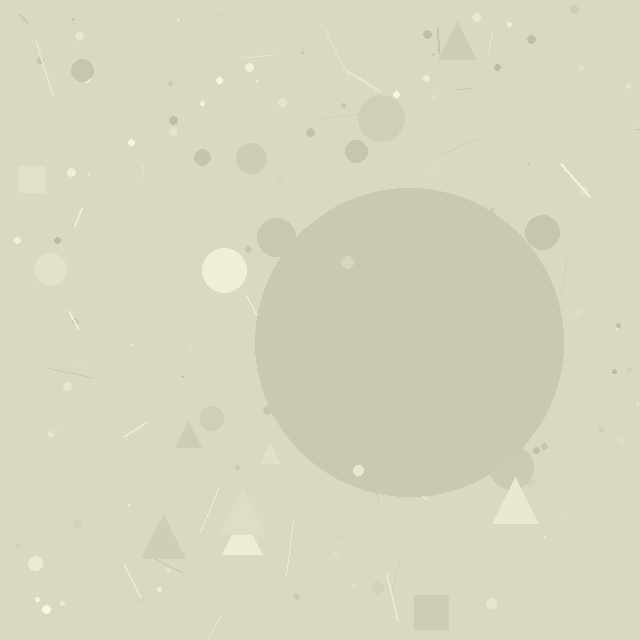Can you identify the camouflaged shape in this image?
The camouflaged shape is a circle.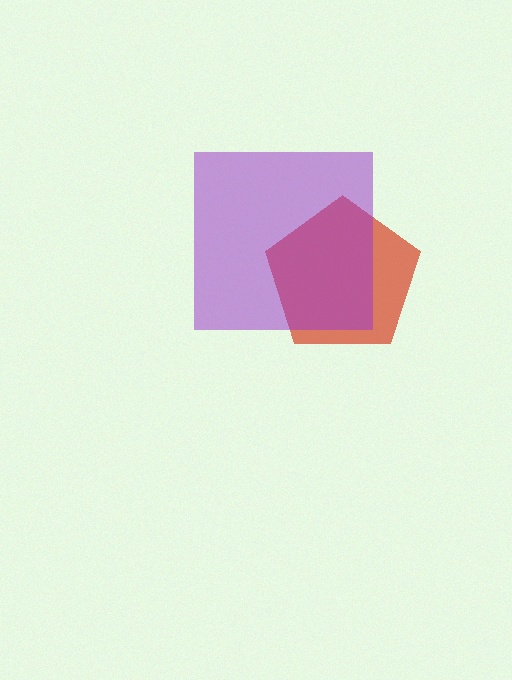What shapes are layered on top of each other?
The layered shapes are: a red pentagon, a purple square.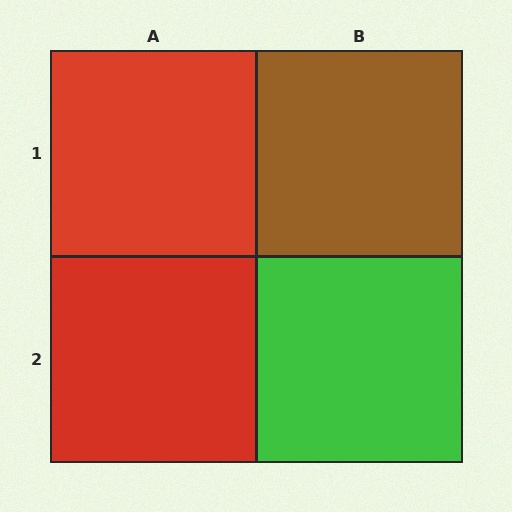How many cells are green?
1 cell is green.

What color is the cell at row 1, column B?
Brown.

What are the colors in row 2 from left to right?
Red, green.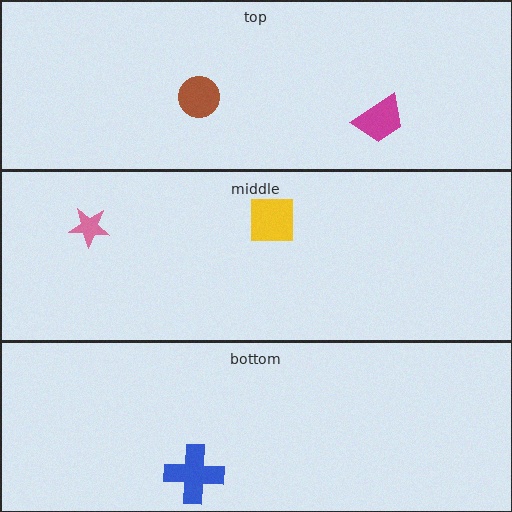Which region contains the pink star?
The middle region.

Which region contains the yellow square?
The middle region.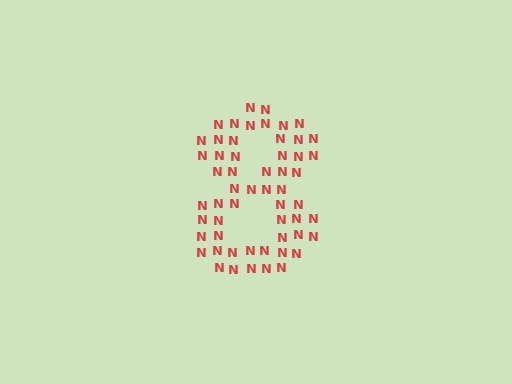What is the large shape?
The large shape is the digit 8.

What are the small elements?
The small elements are letter N's.